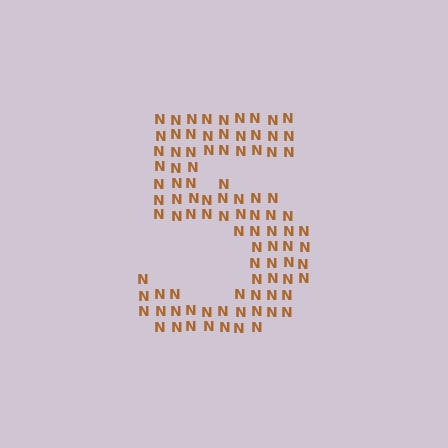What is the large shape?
The large shape is the digit 5.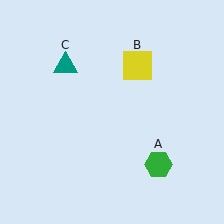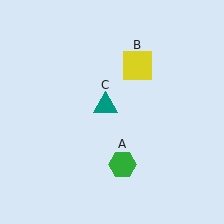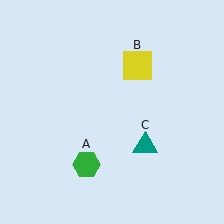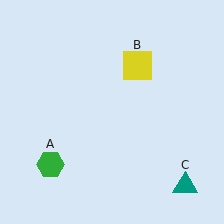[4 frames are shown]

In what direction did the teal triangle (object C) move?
The teal triangle (object C) moved down and to the right.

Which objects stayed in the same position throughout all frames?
Yellow square (object B) remained stationary.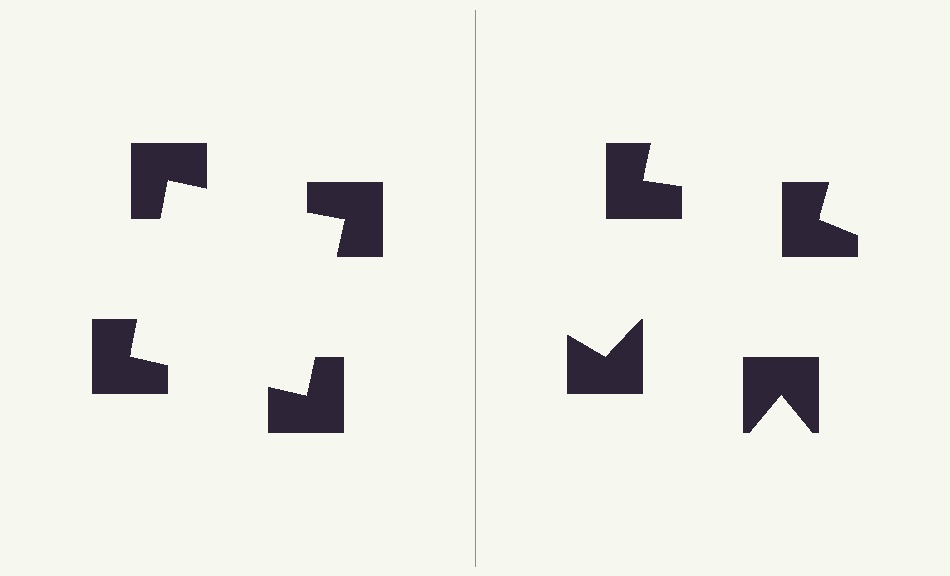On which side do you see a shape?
An illusory square appears on the left side. On the right side the wedge cuts are rotated, so no coherent shape forms.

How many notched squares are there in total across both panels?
8 — 4 on each side.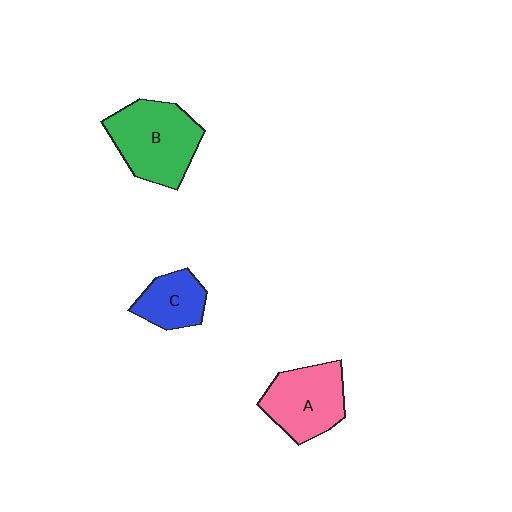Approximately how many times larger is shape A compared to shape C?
Approximately 1.5 times.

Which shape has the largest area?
Shape B (green).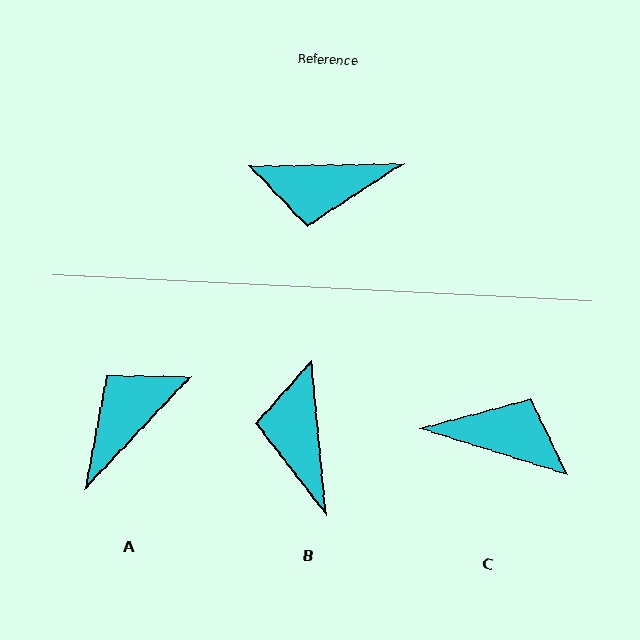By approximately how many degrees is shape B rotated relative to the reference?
Approximately 85 degrees clockwise.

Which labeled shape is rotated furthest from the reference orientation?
C, about 162 degrees away.